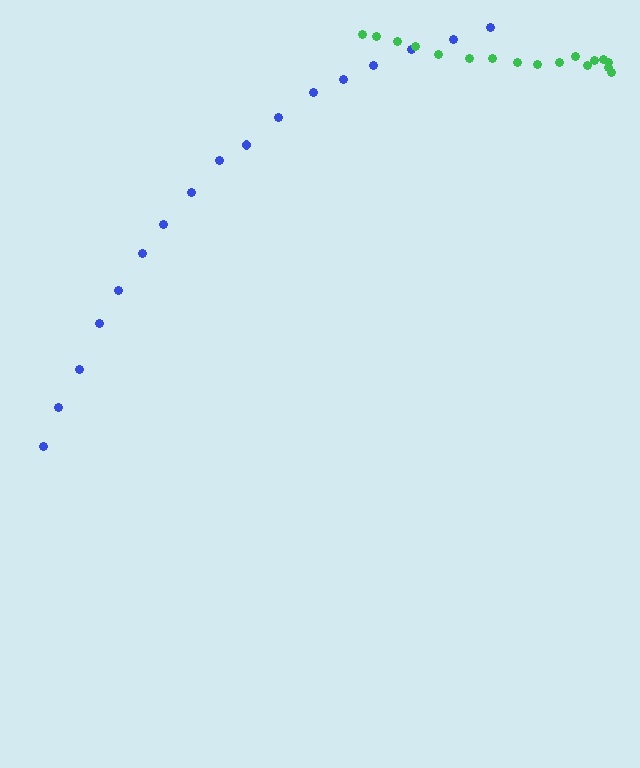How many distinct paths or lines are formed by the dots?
There are 2 distinct paths.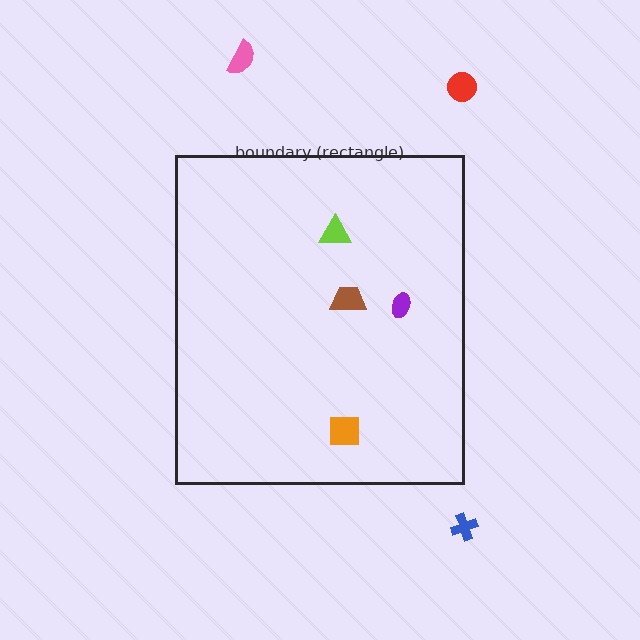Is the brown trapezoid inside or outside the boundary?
Inside.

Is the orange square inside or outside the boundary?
Inside.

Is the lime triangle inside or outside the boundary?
Inside.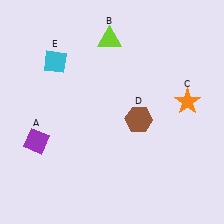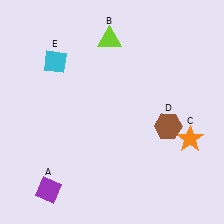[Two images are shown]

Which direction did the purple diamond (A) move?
The purple diamond (A) moved down.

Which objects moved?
The objects that moved are: the purple diamond (A), the orange star (C), the brown hexagon (D).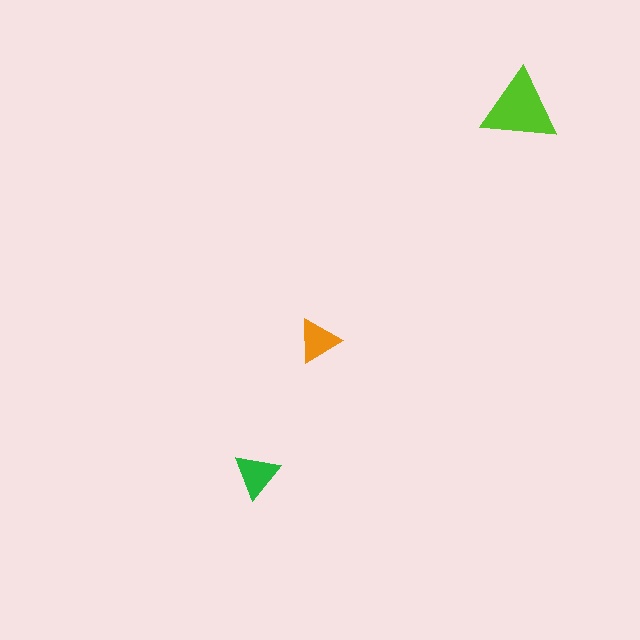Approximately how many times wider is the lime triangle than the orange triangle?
About 2 times wider.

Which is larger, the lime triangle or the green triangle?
The lime one.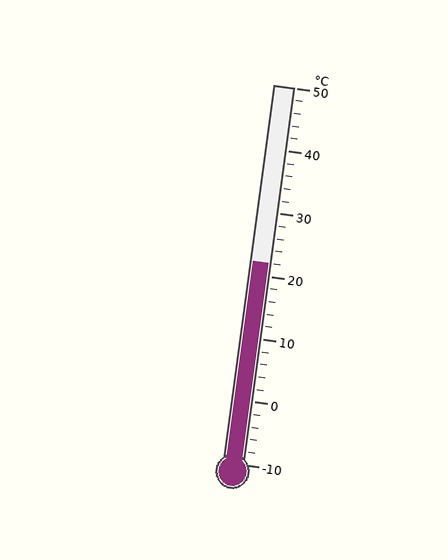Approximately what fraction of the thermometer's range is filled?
The thermometer is filled to approximately 55% of its range.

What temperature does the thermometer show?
The thermometer shows approximately 22°C.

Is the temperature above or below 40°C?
The temperature is below 40°C.